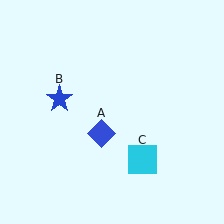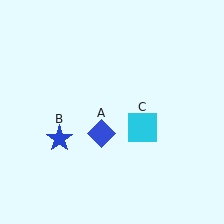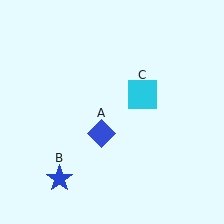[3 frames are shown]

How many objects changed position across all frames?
2 objects changed position: blue star (object B), cyan square (object C).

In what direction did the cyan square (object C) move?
The cyan square (object C) moved up.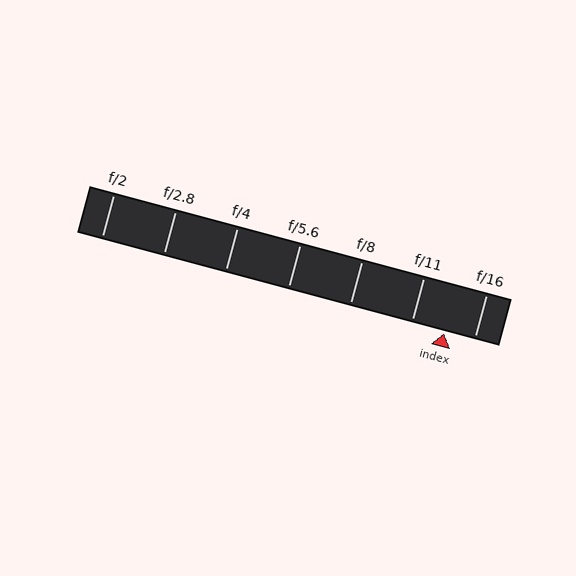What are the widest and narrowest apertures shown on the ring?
The widest aperture shown is f/2 and the narrowest is f/16.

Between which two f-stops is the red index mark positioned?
The index mark is between f/11 and f/16.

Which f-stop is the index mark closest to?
The index mark is closest to f/16.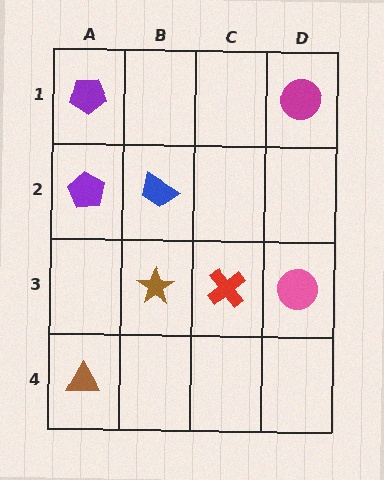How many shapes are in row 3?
3 shapes.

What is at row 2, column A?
A purple pentagon.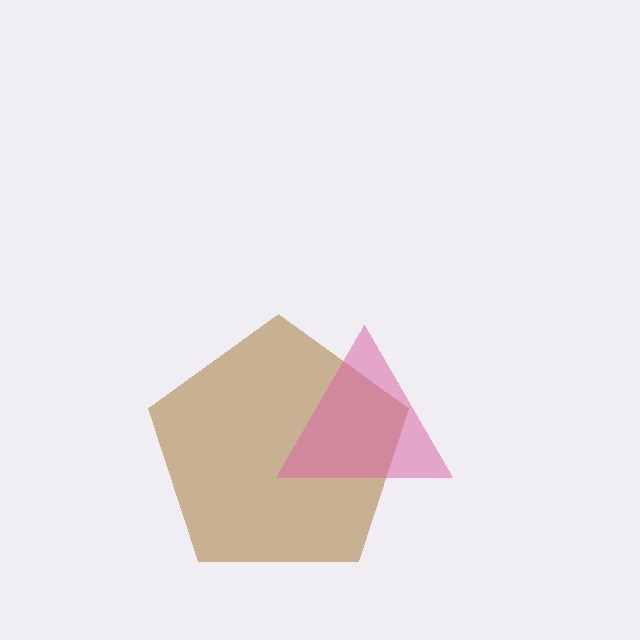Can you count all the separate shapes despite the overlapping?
Yes, there are 2 separate shapes.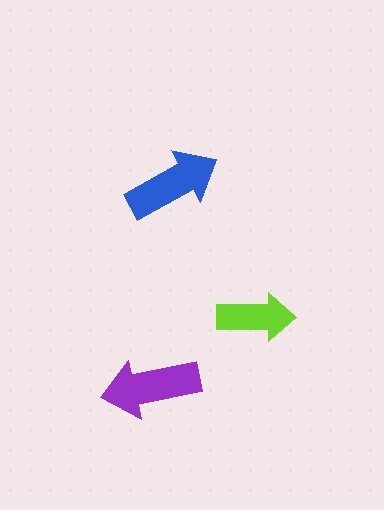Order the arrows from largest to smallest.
the purple one, the blue one, the lime one.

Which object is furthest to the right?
The lime arrow is rightmost.